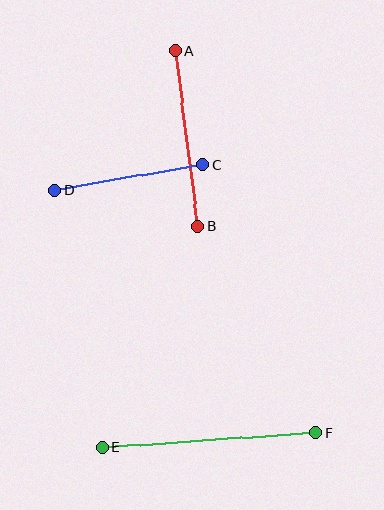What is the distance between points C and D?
The distance is approximately 150 pixels.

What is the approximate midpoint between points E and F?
The midpoint is at approximately (209, 440) pixels.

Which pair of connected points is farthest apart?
Points E and F are farthest apart.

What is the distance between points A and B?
The distance is approximately 177 pixels.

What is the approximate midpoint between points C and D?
The midpoint is at approximately (128, 177) pixels.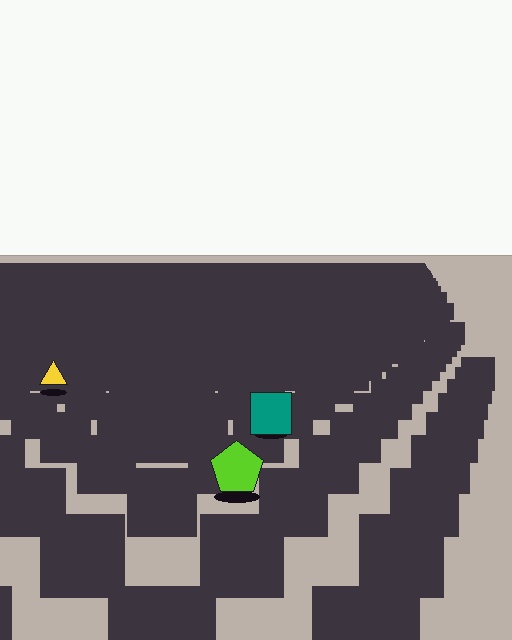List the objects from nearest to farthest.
From nearest to farthest: the lime pentagon, the teal square, the yellow triangle.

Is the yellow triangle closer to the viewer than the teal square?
No. The teal square is closer — you can tell from the texture gradient: the ground texture is coarser near it.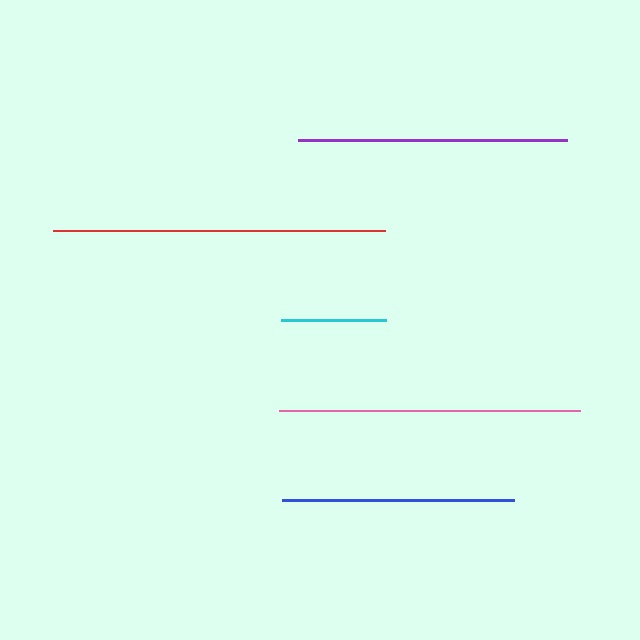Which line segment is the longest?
The red line is the longest at approximately 331 pixels.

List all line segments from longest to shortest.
From longest to shortest: red, pink, purple, blue, cyan.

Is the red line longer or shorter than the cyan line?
The red line is longer than the cyan line.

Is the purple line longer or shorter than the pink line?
The pink line is longer than the purple line.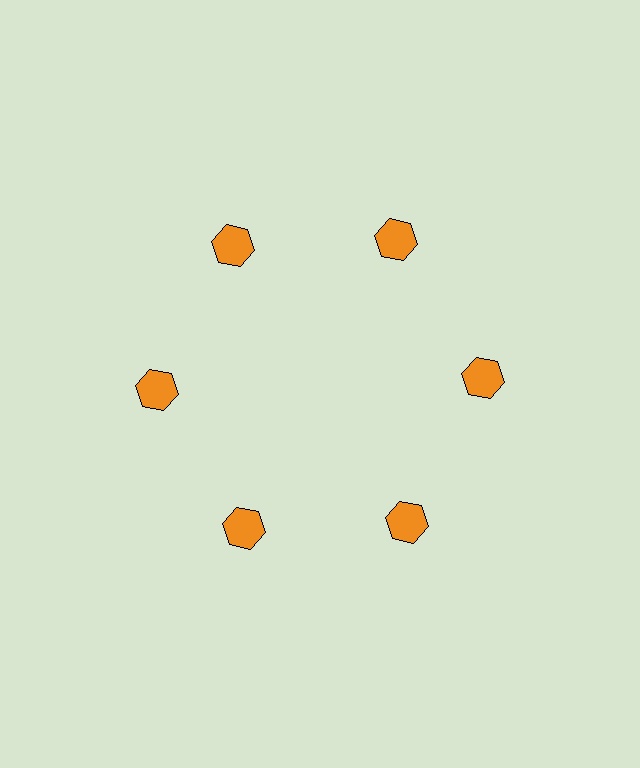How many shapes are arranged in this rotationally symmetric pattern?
There are 6 shapes, arranged in 6 groups of 1.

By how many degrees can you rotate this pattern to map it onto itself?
The pattern maps onto itself every 60 degrees of rotation.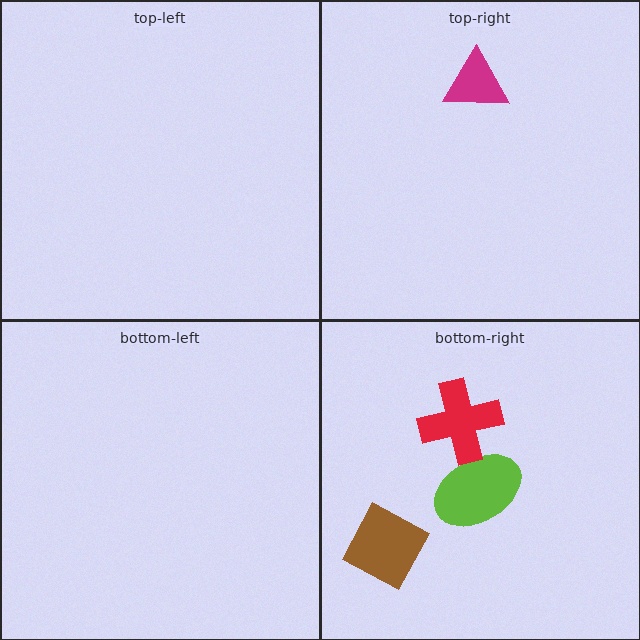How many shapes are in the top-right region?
1.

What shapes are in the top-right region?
The magenta triangle.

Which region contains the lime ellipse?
The bottom-right region.